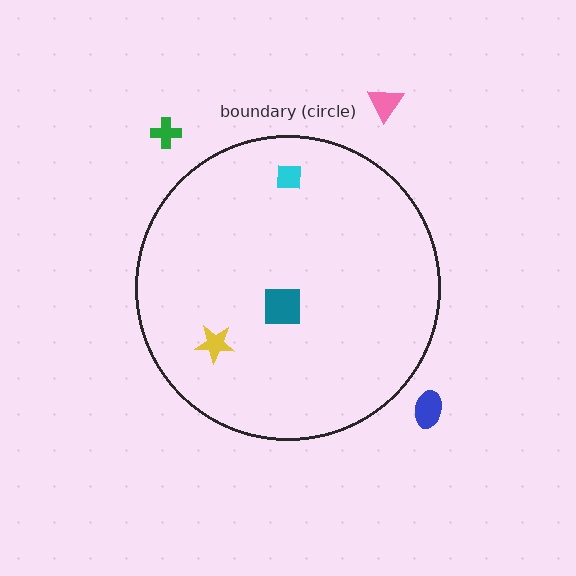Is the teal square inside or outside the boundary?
Inside.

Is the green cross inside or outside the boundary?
Outside.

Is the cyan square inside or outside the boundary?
Inside.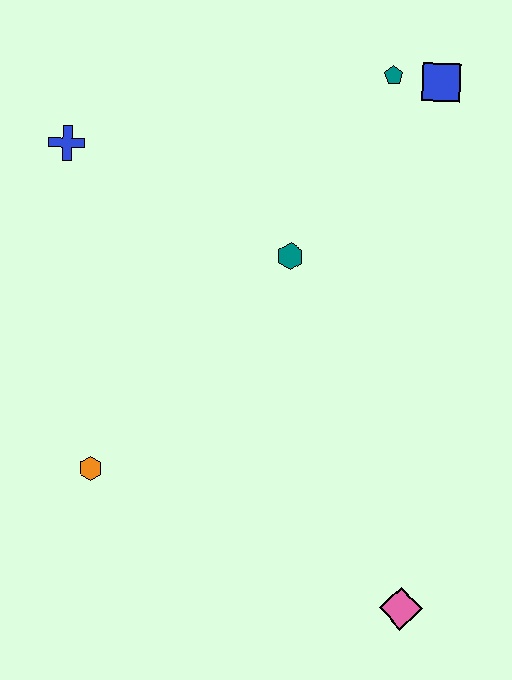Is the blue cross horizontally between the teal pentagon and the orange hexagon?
No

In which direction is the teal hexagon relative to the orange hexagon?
The teal hexagon is above the orange hexagon.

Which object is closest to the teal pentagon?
The blue square is closest to the teal pentagon.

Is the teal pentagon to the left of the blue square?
Yes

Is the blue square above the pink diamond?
Yes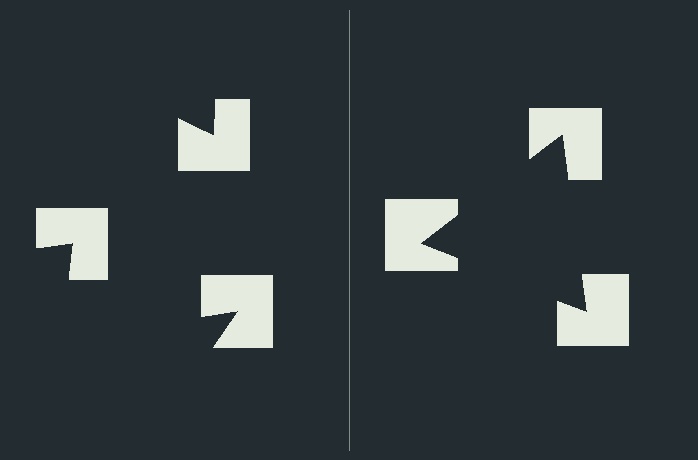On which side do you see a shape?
An illusory triangle appears on the right side. On the left side the wedge cuts are rotated, so no coherent shape forms.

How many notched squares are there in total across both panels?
6 — 3 on each side.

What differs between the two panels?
The notched squares are positioned identically on both sides; only the wedge orientations differ. On the right they align to a triangle; on the left they are misaligned.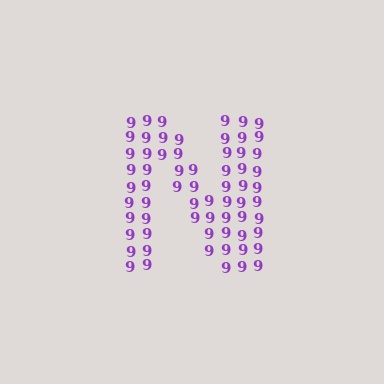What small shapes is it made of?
It is made of small digit 9's.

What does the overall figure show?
The overall figure shows the letter N.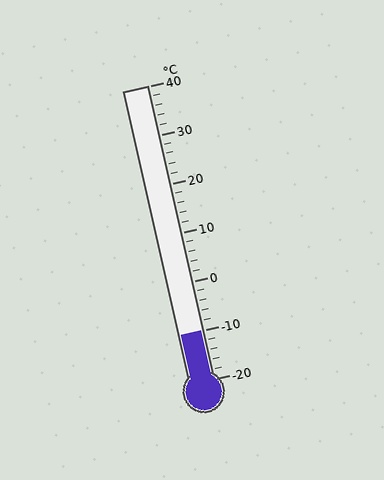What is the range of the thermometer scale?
The thermometer scale ranges from -20°C to 40°C.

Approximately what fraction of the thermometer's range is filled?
The thermometer is filled to approximately 15% of its range.